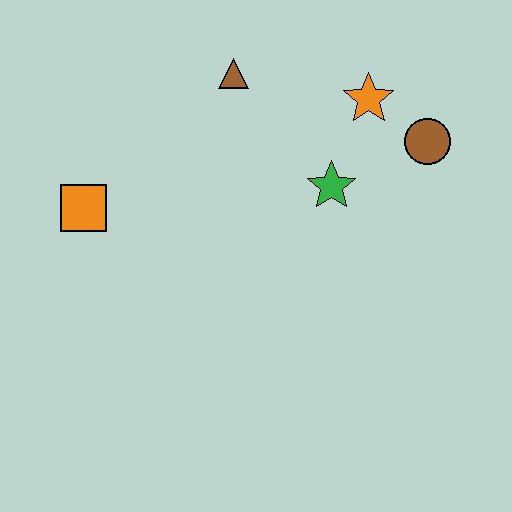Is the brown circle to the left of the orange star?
No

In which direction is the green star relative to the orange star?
The green star is below the orange star.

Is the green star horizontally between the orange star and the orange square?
Yes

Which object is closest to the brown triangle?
The orange star is closest to the brown triangle.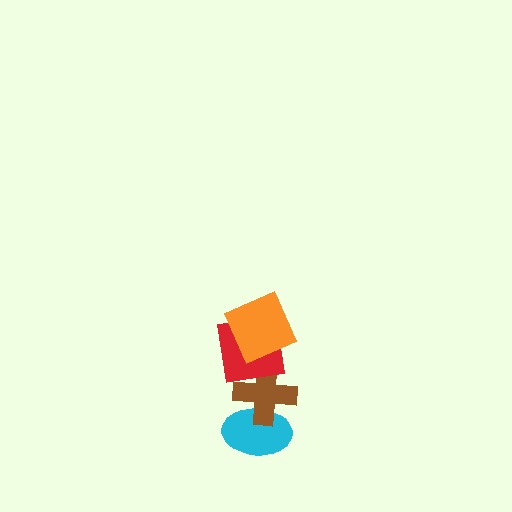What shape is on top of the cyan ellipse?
The brown cross is on top of the cyan ellipse.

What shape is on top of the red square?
The orange square is on top of the red square.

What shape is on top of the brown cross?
The red square is on top of the brown cross.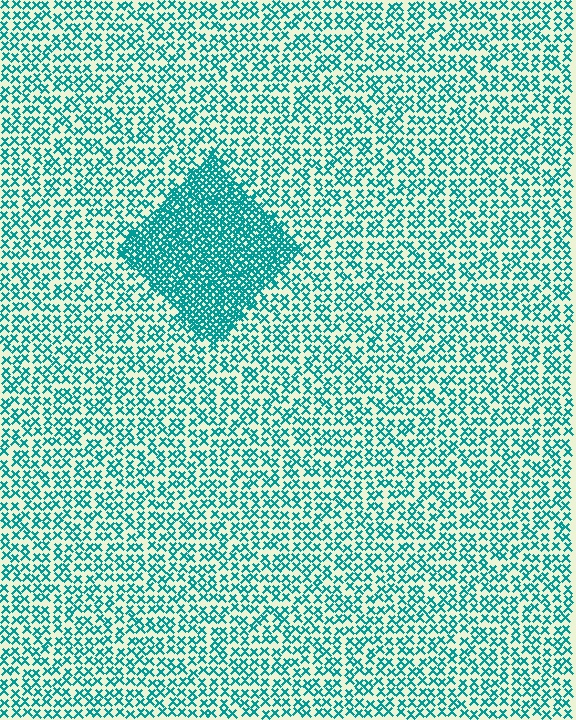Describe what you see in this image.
The image contains small teal elements arranged at two different densities. A diamond-shaped region is visible where the elements are more densely packed than the surrounding area.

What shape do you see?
I see a diamond.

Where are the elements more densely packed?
The elements are more densely packed inside the diamond boundary.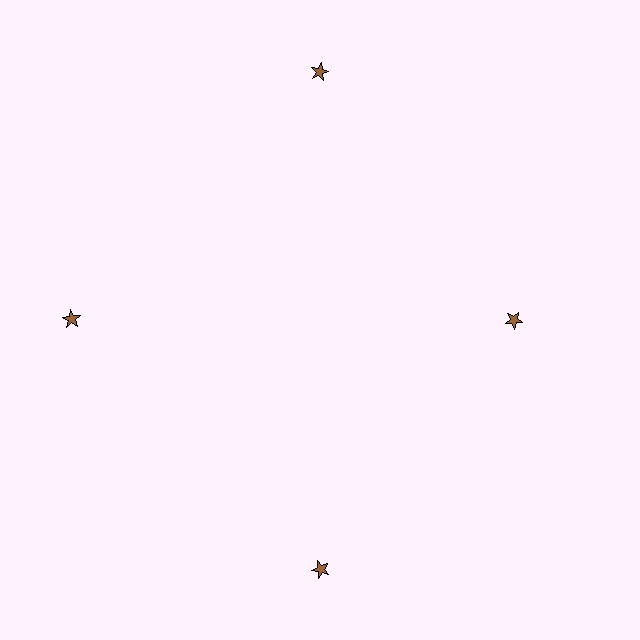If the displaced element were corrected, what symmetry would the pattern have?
It would have 4-fold rotational symmetry — the pattern would map onto itself every 90 degrees.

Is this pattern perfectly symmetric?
No. The 4 brown stars are arranged in a ring, but one element near the 3 o'clock position is pulled inward toward the center, breaking the 4-fold rotational symmetry.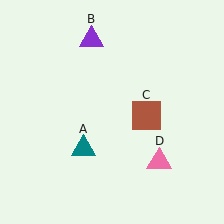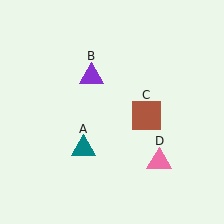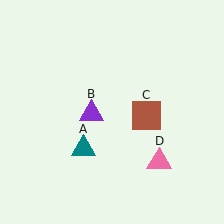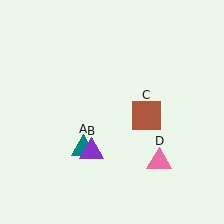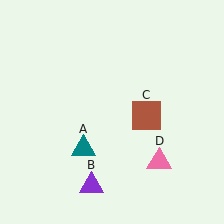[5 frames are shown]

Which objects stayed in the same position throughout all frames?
Teal triangle (object A) and brown square (object C) and pink triangle (object D) remained stationary.